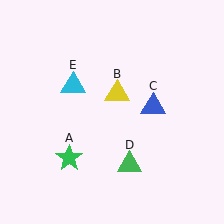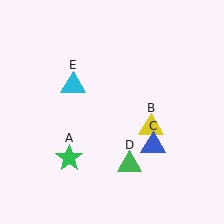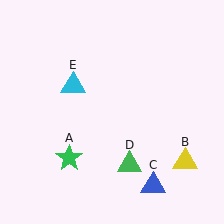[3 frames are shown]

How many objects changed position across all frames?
2 objects changed position: yellow triangle (object B), blue triangle (object C).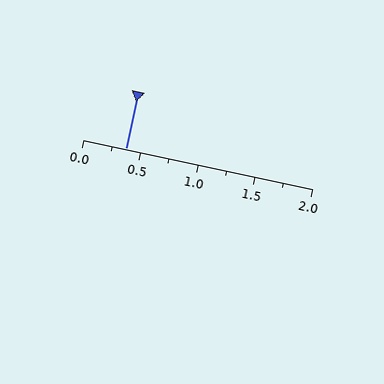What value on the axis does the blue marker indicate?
The marker indicates approximately 0.38.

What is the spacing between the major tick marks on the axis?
The major ticks are spaced 0.5 apart.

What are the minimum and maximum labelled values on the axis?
The axis runs from 0.0 to 2.0.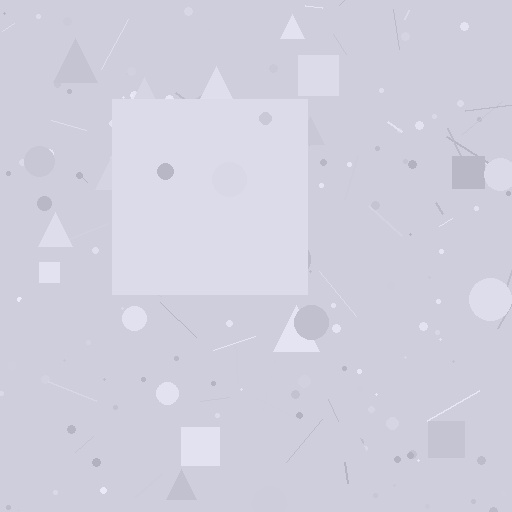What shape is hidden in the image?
A square is hidden in the image.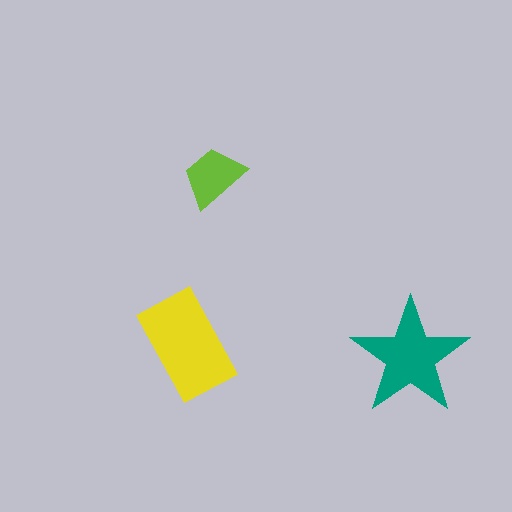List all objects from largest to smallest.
The yellow rectangle, the teal star, the lime trapezoid.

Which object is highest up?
The lime trapezoid is topmost.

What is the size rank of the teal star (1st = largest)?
2nd.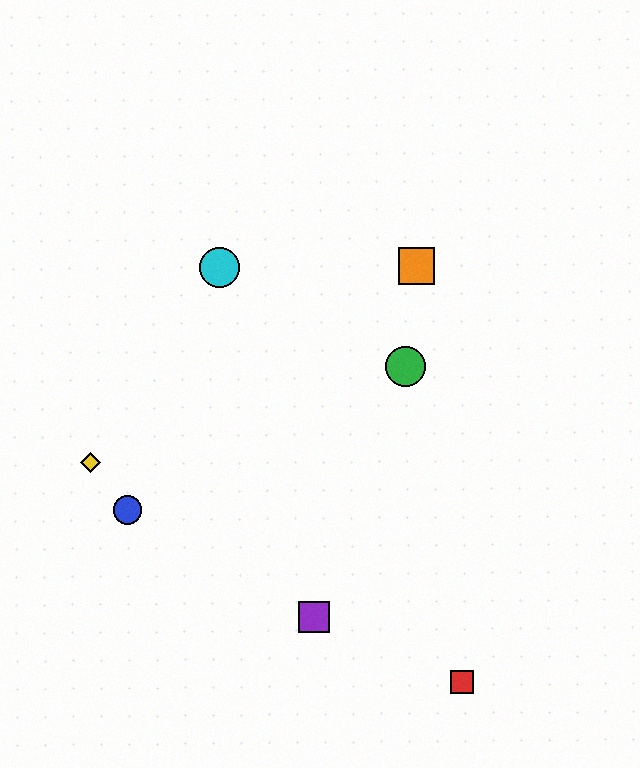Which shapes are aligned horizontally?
The orange square, the cyan circle are aligned horizontally.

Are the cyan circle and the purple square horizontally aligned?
No, the cyan circle is at y≈268 and the purple square is at y≈617.